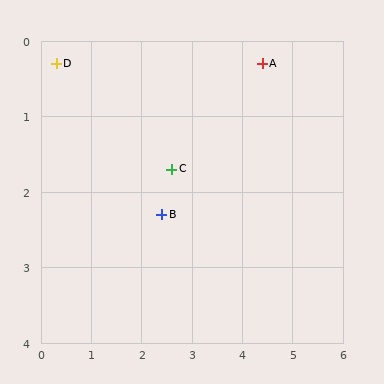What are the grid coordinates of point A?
Point A is at approximately (4.4, 0.3).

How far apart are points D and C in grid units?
Points D and C are about 2.7 grid units apart.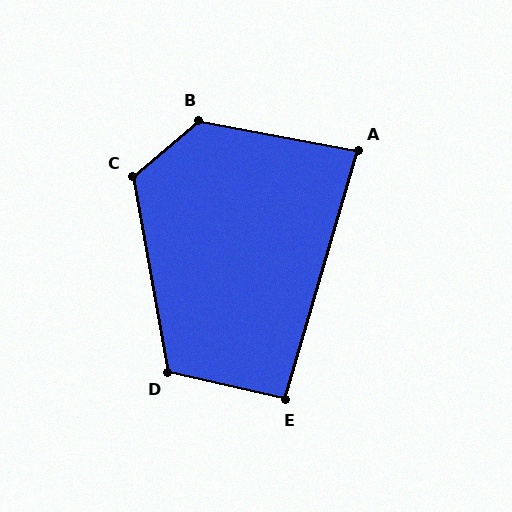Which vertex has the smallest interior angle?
A, at approximately 84 degrees.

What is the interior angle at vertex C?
Approximately 120 degrees (obtuse).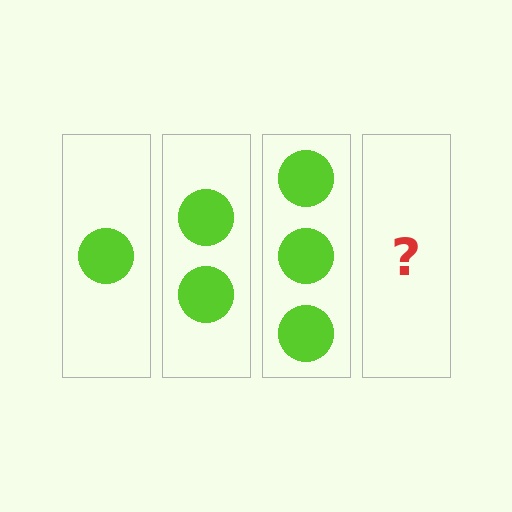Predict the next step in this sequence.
The next step is 4 circles.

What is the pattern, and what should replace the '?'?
The pattern is that each step adds one more circle. The '?' should be 4 circles.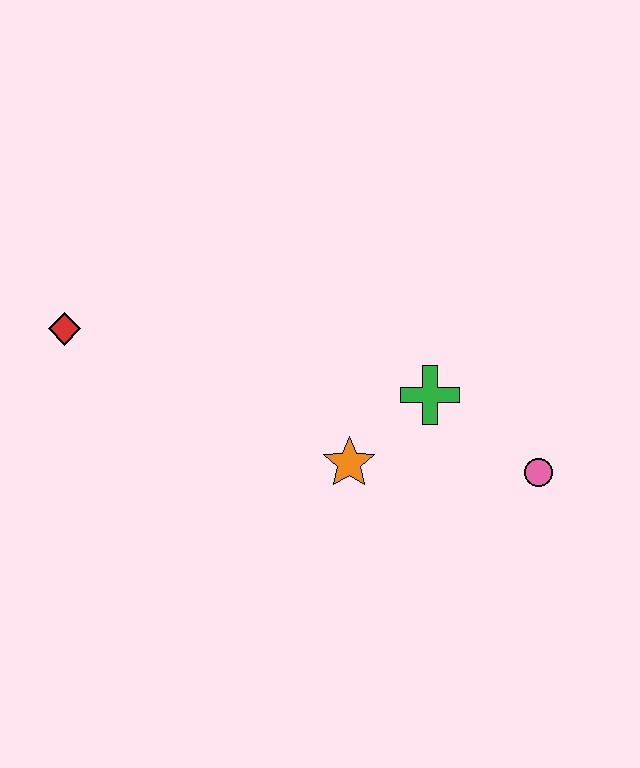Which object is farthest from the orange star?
The red diamond is farthest from the orange star.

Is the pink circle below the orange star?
Yes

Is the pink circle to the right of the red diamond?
Yes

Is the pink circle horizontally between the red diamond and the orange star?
No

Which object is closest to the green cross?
The orange star is closest to the green cross.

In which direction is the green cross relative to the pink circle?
The green cross is to the left of the pink circle.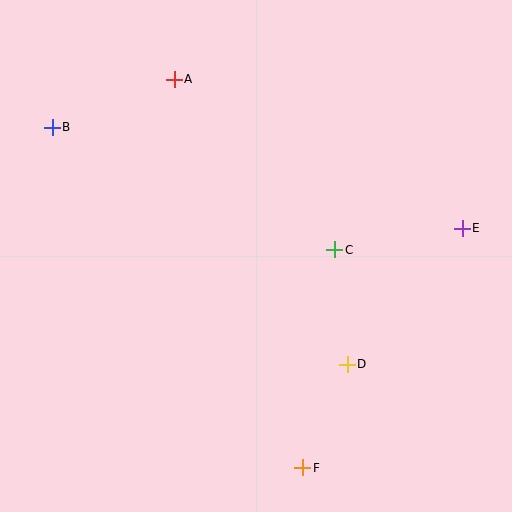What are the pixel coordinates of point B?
Point B is at (52, 127).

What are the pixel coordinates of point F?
Point F is at (303, 468).